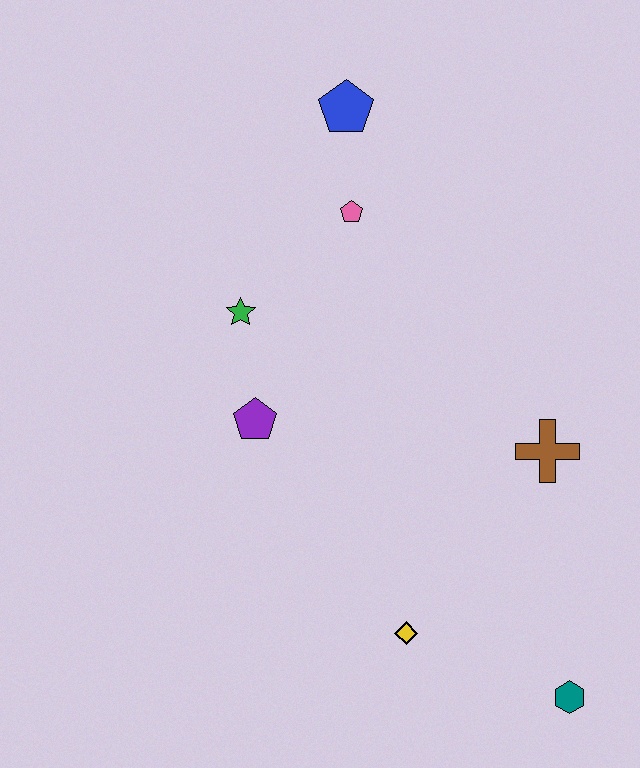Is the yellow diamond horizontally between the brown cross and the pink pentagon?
Yes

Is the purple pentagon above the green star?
No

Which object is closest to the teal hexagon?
The yellow diamond is closest to the teal hexagon.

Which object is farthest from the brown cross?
The blue pentagon is farthest from the brown cross.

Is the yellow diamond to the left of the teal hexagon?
Yes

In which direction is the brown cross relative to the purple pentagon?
The brown cross is to the right of the purple pentagon.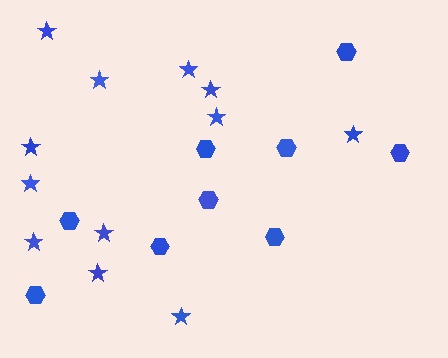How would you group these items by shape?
There are 2 groups: one group of hexagons (9) and one group of stars (12).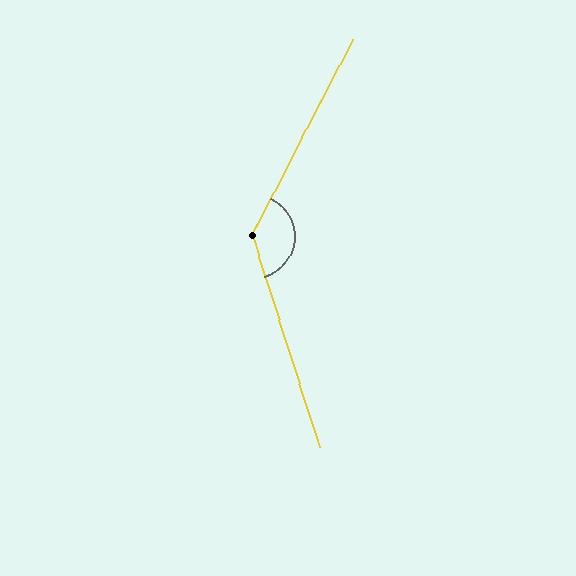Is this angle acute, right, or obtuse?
It is obtuse.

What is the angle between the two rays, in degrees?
Approximately 135 degrees.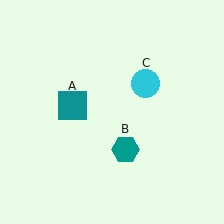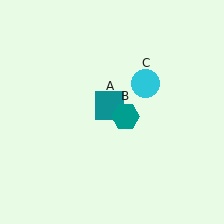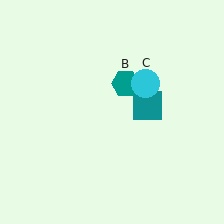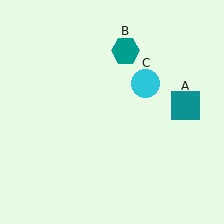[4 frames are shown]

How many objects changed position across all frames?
2 objects changed position: teal square (object A), teal hexagon (object B).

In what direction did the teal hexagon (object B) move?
The teal hexagon (object B) moved up.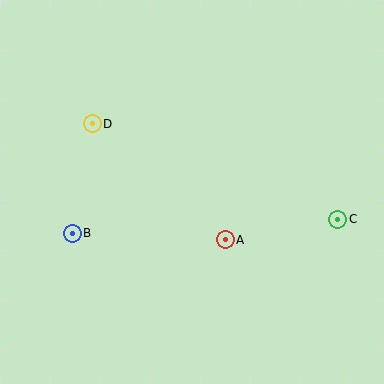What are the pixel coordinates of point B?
Point B is at (72, 233).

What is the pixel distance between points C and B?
The distance between C and B is 266 pixels.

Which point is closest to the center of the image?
Point A at (225, 240) is closest to the center.